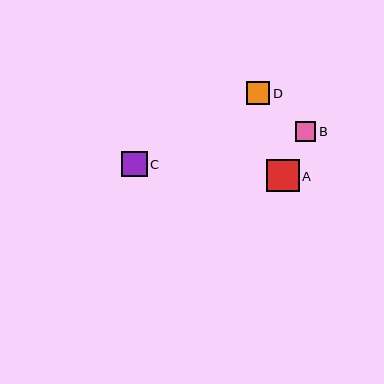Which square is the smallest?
Square B is the smallest with a size of approximately 21 pixels.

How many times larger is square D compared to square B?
Square D is approximately 1.2 times the size of square B.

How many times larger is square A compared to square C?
Square A is approximately 1.3 times the size of square C.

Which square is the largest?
Square A is the largest with a size of approximately 32 pixels.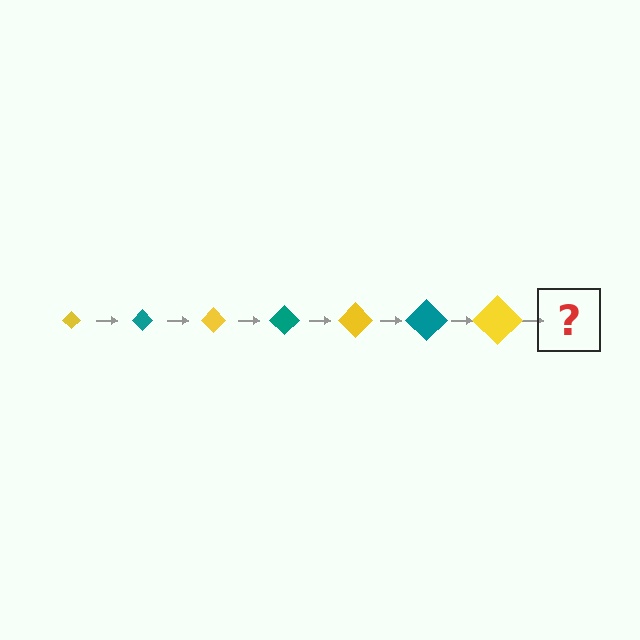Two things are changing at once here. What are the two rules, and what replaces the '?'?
The two rules are that the diamond grows larger each step and the color cycles through yellow and teal. The '?' should be a teal diamond, larger than the previous one.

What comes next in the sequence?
The next element should be a teal diamond, larger than the previous one.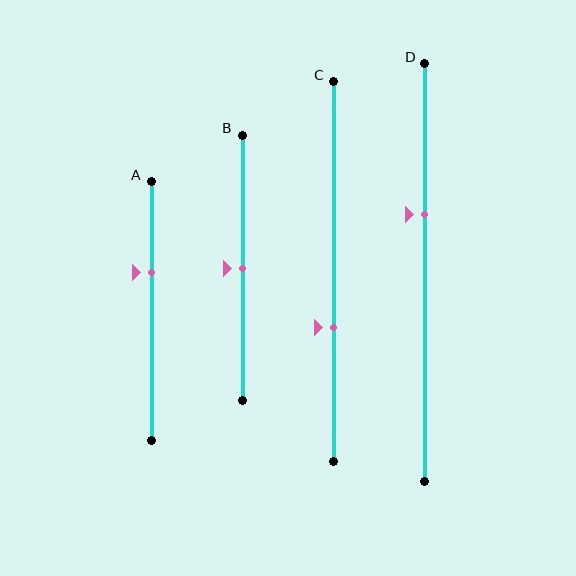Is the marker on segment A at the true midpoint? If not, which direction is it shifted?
No, the marker on segment A is shifted upward by about 15% of the segment length.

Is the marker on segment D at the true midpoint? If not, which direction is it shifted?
No, the marker on segment D is shifted upward by about 14% of the segment length.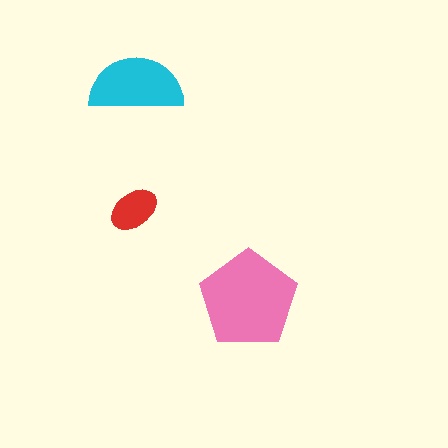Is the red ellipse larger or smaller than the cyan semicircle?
Smaller.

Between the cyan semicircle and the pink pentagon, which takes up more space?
The pink pentagon.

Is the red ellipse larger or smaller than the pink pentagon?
Smaller.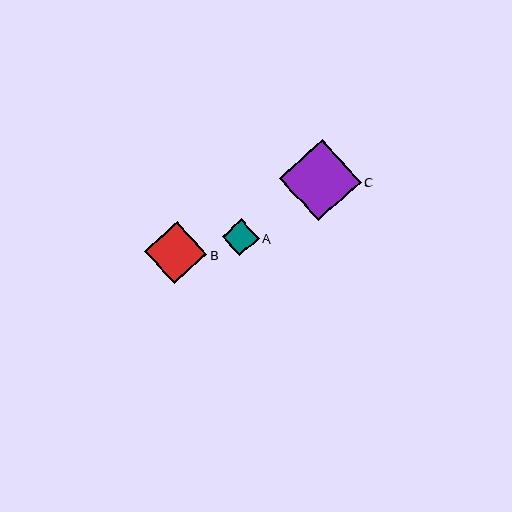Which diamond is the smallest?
Diamond A is the smallest with a size of approximately 37 pixels.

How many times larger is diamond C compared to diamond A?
Diamond C is approximately 2.2 times the size of diamond A.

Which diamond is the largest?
Diamond C is the largest with a size of approximately 82 pixels.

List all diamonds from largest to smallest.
From largest to smallest: C, B, A.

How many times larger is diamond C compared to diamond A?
Diamond C is approximately 2.2 times the size of diamond A.